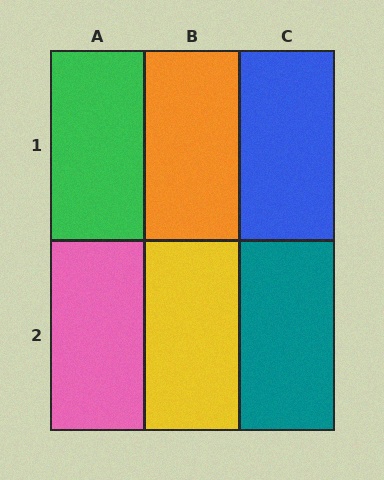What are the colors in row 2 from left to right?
Pink, yellow, teal.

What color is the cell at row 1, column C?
Blue.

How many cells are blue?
1 cell is blue.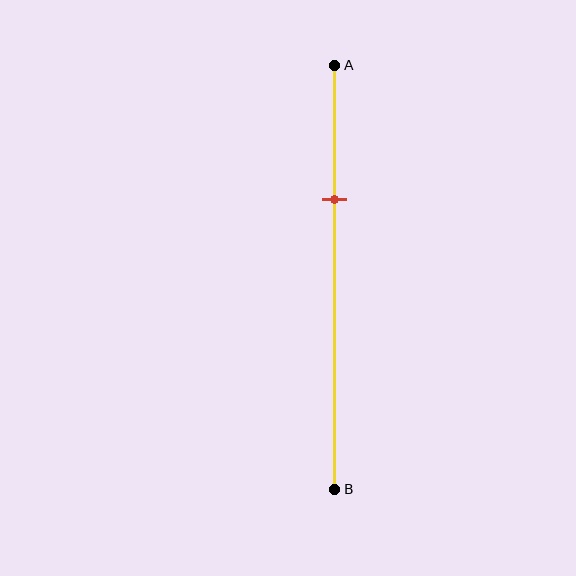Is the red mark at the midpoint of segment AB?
No, the mark is at about 30% from A, not at the 50% midpoint.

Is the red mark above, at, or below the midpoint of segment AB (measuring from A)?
The red mark is above the midpoint of segment AB.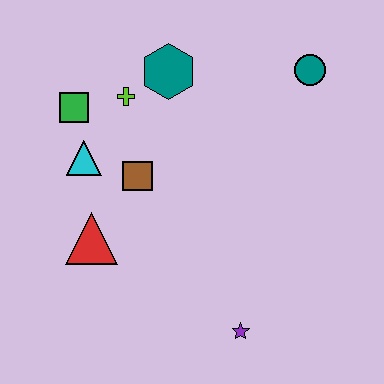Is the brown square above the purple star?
Yes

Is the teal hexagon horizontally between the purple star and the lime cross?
Yes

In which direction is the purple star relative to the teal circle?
The purple star is below the teal circle.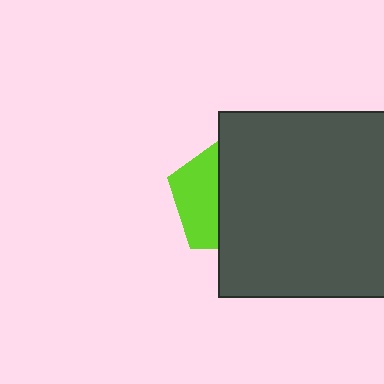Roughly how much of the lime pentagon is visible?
A small part of it is visible (roughly 38%).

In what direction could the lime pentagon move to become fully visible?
The lime pentagon could move left. That would shift it out from behind the dark gray rectangle entirely.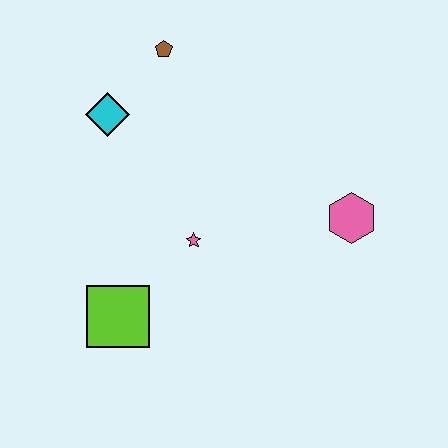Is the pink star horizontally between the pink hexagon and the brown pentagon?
Yes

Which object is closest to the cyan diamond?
The brown pentagon is closest to the cyan diamond.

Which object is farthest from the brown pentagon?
The lime square is farthest from the brown pentagon.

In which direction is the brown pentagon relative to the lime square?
The brown pentagon is above the lime square.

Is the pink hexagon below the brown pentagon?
Yes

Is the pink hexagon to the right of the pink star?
Yes